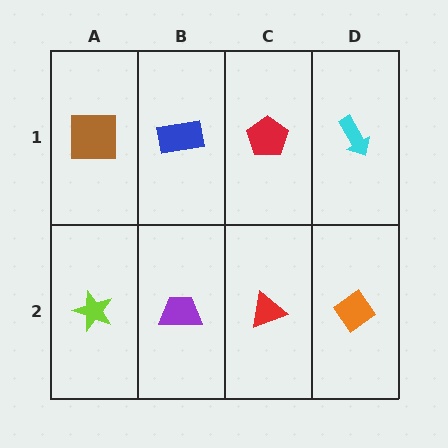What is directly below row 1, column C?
A red triangle.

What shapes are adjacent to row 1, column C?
A red triangle (row 2, column C), a blue rectangle (row 1, column B), a cyan arrow (row 1, column D).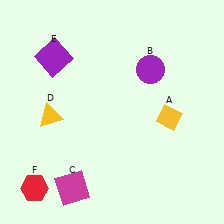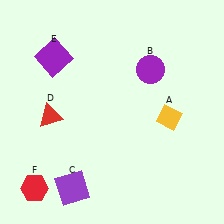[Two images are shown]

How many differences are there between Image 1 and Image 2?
There are 2 differences between the two images.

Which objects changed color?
C changed from magenta to purple. D changed from yellow to red.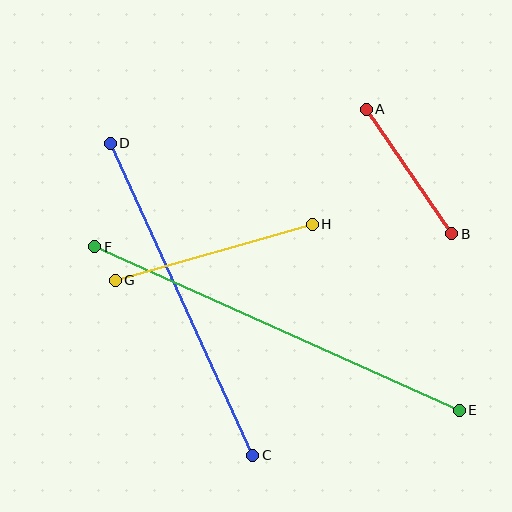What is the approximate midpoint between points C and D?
The midpoint is at approximately (181, 299) pixels.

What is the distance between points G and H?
The distance is approximately 205 pixels.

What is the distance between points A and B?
The distance is approximately 151 pixels.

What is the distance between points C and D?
The distance is approximately 343 pixels.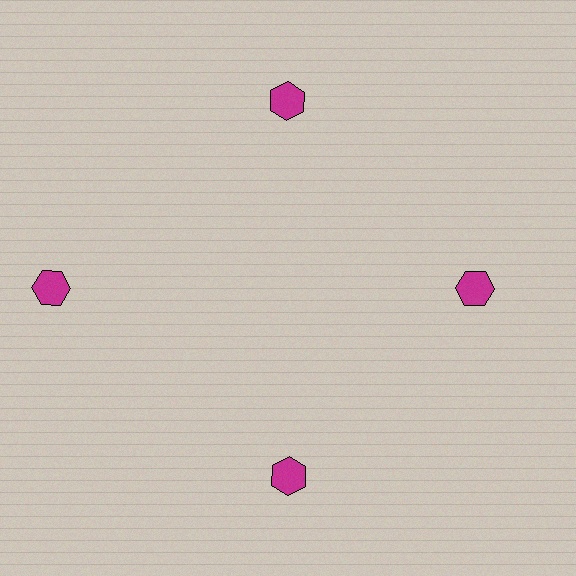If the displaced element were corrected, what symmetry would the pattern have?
It would have 4-fold rotational symmetry — the pattern would map onto itself every 90 degrees.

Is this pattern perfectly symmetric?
No. The 4 magenta hexagons are arranged in a ring, but one element near the 9 o'clock position is pushed outward from the center, breaking the 4-fold rotational symmetry.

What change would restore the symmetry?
The symmetry would be restored by moving it inward, back onto the ring so that all 4 hexagons sit at equal angles and equal distance from the center.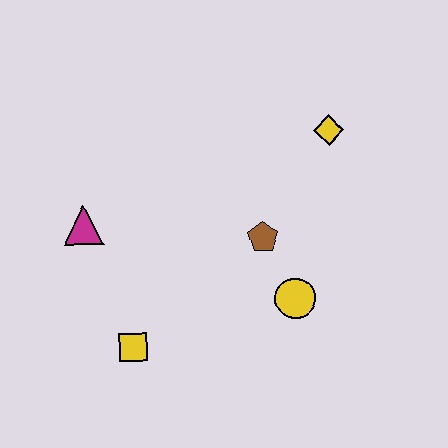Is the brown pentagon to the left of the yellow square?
No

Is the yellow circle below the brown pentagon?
Yes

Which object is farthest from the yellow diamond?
The yellow square is farthest from the yellow diamond.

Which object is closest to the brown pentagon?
The yellow circle is closest to the brown pentagon.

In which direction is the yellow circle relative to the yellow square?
The yellow circle is to the right of the yellow square.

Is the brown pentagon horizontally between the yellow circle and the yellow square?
Yes